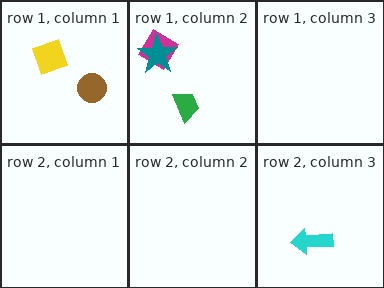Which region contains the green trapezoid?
The row 1, column 2 region.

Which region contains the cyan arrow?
The row 2, column 3 region.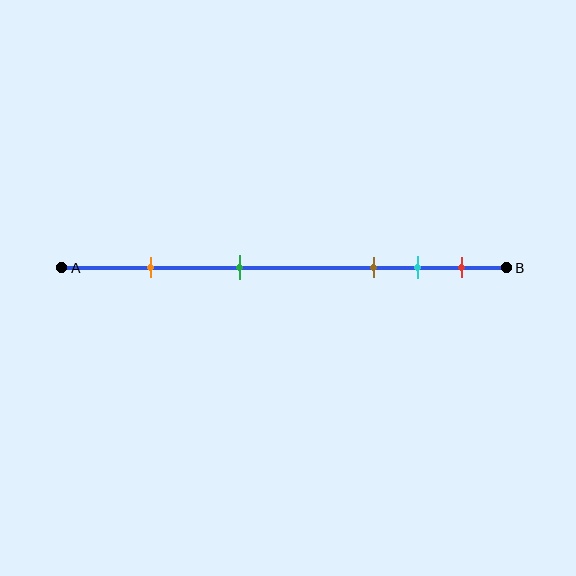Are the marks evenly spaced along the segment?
No, the marks are not evenly spaced.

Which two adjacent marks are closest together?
The cyan and red marks are the closest adjacent pair.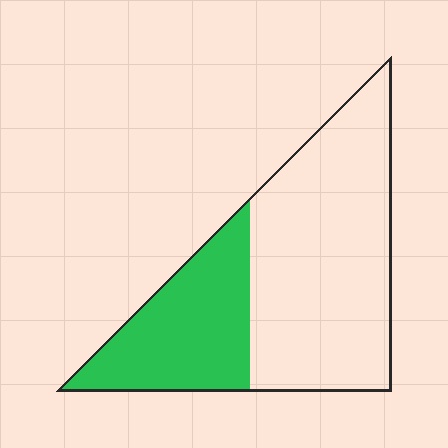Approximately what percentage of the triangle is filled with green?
Approximately 35%.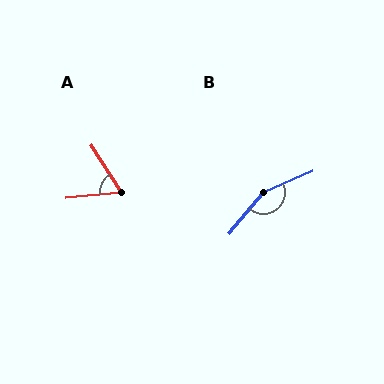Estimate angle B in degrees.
Approximately 153 degrees.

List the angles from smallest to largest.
A (63°), B (153°).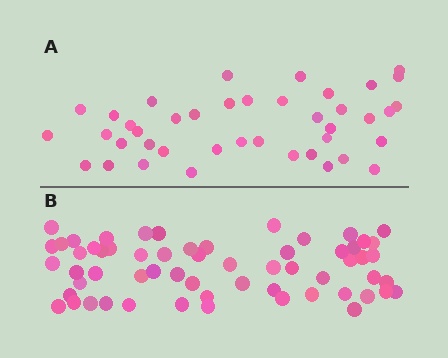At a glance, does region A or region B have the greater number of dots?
Region B (the bottom region) has more dots.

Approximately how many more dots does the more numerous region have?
Region B has approximately 20 more dots than region A.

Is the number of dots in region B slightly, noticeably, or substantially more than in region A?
Region B has substantially more. The ratio is roughly 1.5 to 1.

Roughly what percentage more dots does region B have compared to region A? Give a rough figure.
About 45% more.